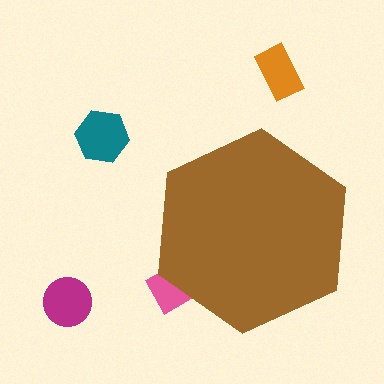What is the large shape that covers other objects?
A brown hexagon.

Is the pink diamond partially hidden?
Yes, the pink diamond is partially hidden behind the brown hexagon.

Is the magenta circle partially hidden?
No, the magenta circle is fully visible.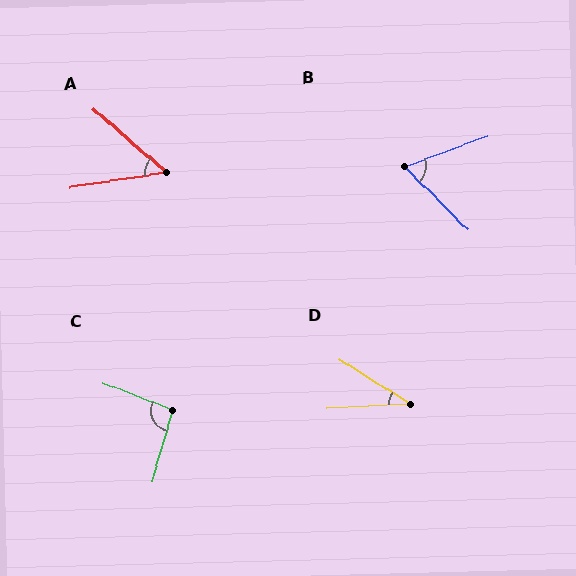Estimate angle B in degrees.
Approximately 65 degrees.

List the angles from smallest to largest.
D (35°), A (50°), B (65°), C (95°).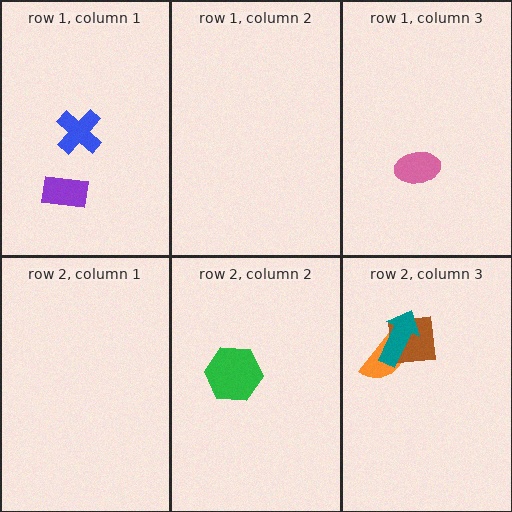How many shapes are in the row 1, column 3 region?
1.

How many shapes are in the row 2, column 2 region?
1.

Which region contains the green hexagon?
The row 2, column 2 region.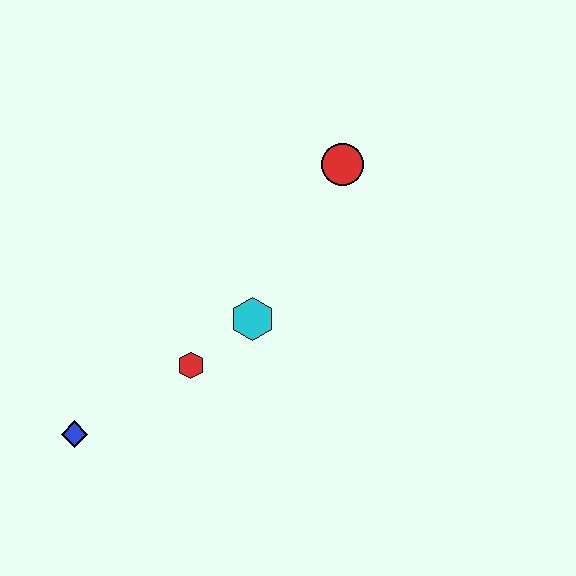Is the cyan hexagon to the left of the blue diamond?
No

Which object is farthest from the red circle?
The blue diamond is farthest from the red circle.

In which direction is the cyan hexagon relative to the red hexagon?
The cyan hexagon is to the right of the red hexagon.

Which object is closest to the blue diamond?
The red hexagon is closest to the blue diamond.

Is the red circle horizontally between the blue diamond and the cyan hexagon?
No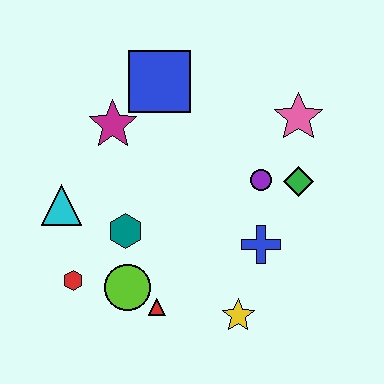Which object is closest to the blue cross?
The purple circle is closest to the blue cross.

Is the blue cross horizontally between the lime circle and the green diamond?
Yes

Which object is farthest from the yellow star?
The blue square is farthest from the yellow star.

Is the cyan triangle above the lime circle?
Yes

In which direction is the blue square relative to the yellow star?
The blue square is above the yellow star.